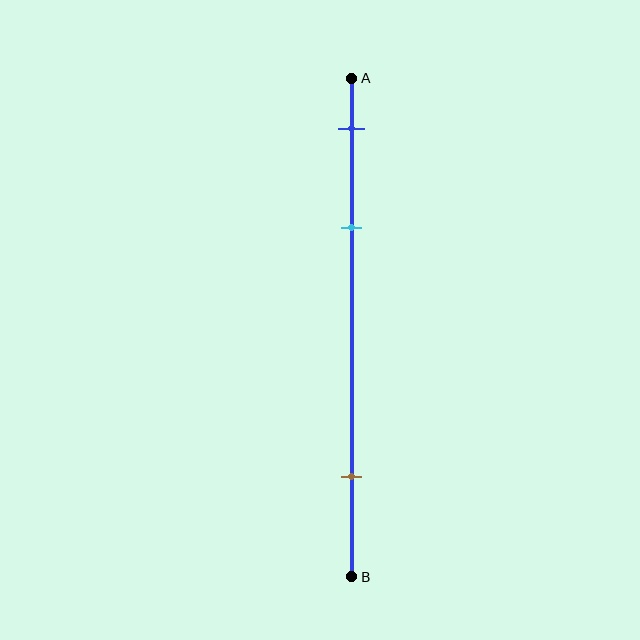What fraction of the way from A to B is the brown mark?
The brown mark is approximately 80% (0.8) of the way from A to B.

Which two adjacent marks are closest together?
The blue and cyan marks are the closest adjacent pair.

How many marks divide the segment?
There are 3 marks dividing the segment.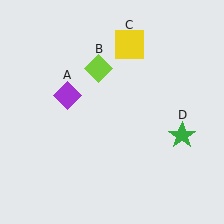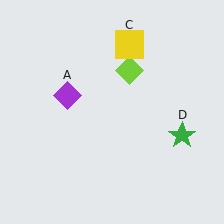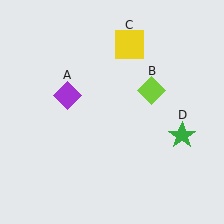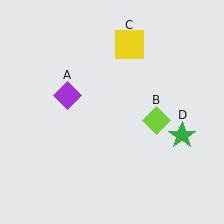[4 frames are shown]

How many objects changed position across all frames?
1 object changed position: lime diamond (object B).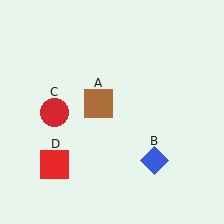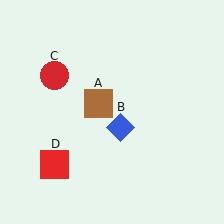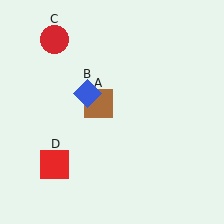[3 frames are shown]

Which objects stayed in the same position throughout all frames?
Brown square (object A) and red square (object D) remained stationary.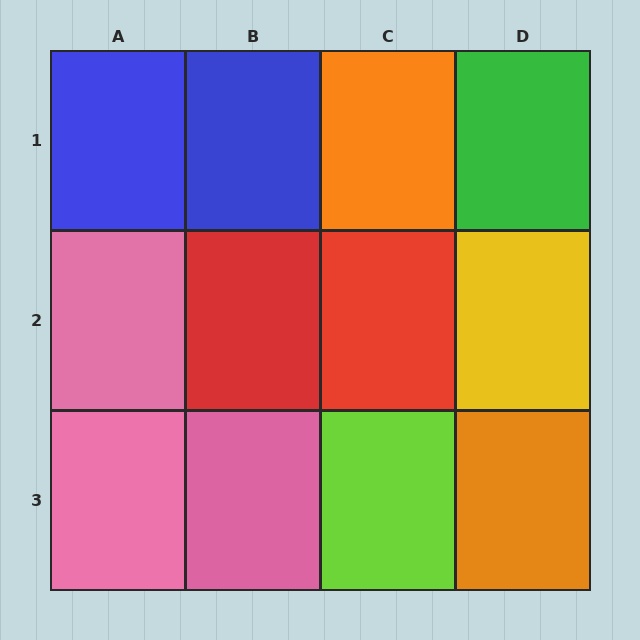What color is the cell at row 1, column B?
Blue.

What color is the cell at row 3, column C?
Lime.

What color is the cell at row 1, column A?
Blue.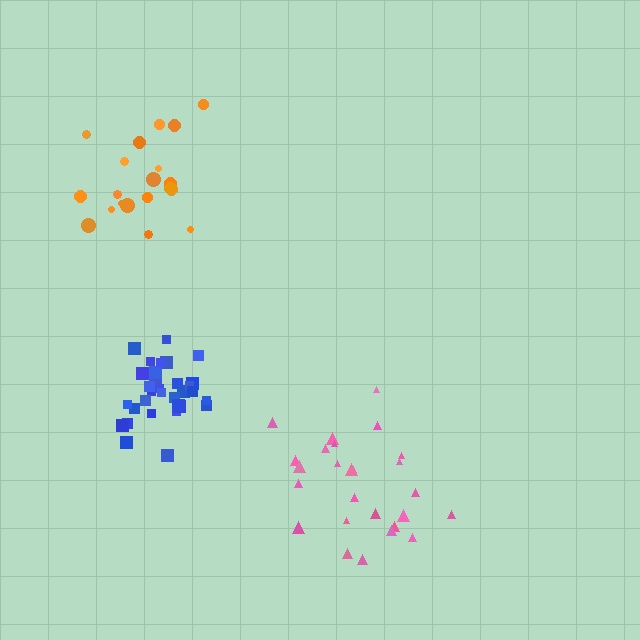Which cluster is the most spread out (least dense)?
Pink.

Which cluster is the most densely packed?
Blue.